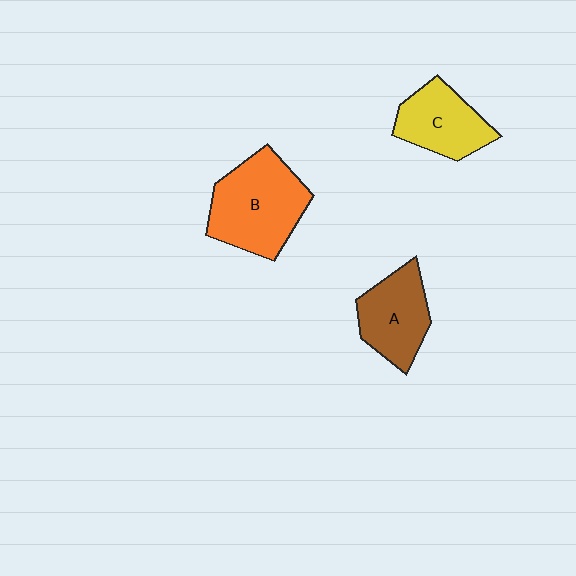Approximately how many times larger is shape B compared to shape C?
Approximately 1.5 times.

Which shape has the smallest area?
Shape C (yellow).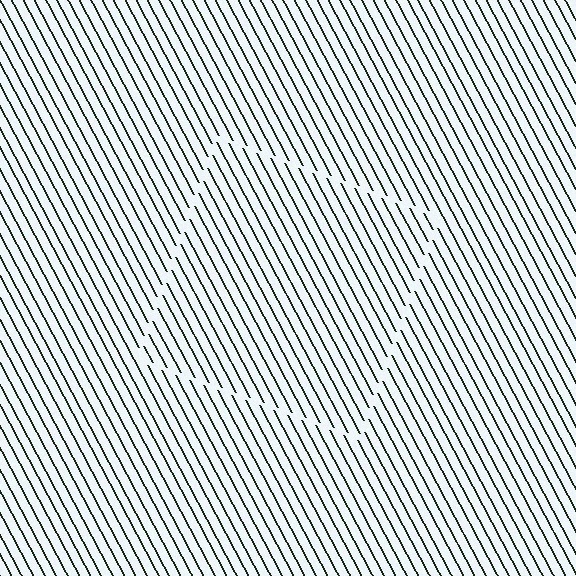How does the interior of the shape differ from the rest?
The interior of the shape contains the same grating, shifted by half a period — the contour is defined by the phase discontinuity where line-ends from the inner and outer gratings abut.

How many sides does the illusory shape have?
4 sides — the line-ends trace a square.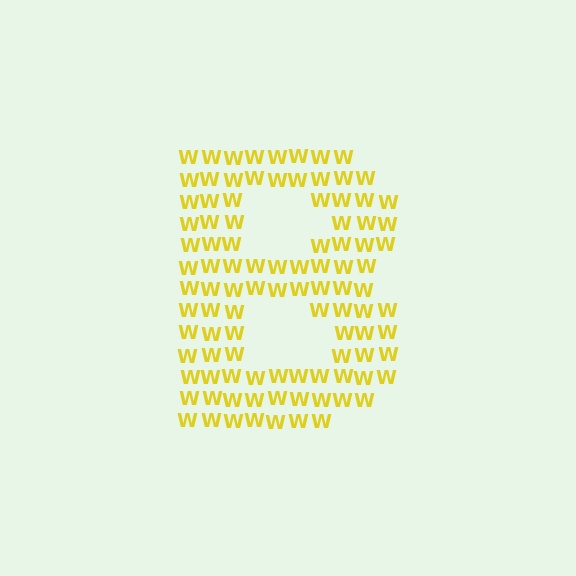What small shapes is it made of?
It is made of small letter W's.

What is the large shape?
The large shape is the letter B.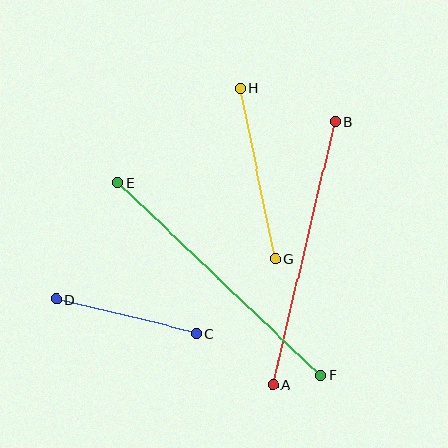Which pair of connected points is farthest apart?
Points E and F are farthest apart.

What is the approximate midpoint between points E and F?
The midpoint is at approximately (219, 279) pixels.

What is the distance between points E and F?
The distance is approximately 279 pixels.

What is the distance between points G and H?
The distance is approximately 173 pixels.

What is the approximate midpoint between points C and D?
The midpoint is at approximately (126, 316) pixels.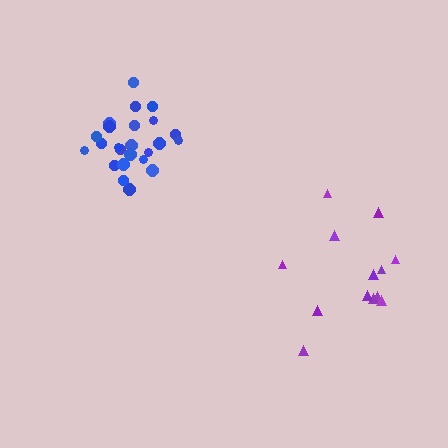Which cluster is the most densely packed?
Blue.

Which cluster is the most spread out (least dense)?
Purple.